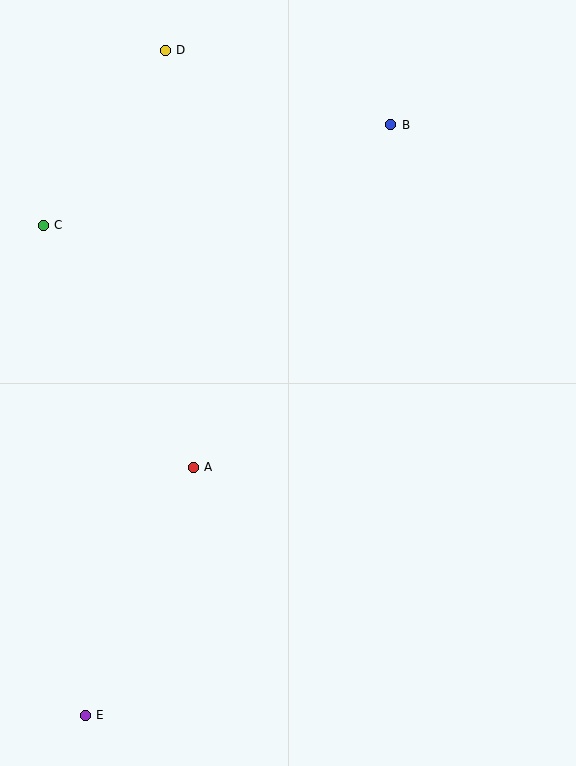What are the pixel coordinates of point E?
Point E is at (85, 715).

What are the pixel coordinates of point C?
Point C is at (43, 225).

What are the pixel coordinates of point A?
Point A is at (193, 467).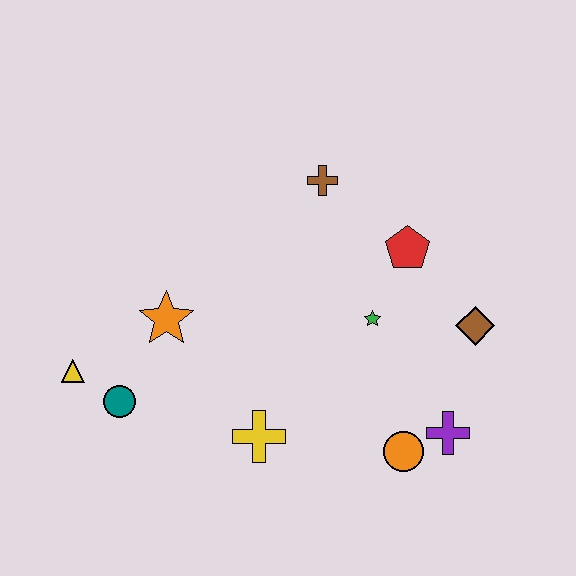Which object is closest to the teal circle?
The yellow triangle is closest to the teal circle.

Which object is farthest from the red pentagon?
The yellow triangle is farthest from the red pentagon.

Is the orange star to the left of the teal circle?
No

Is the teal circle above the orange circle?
Yes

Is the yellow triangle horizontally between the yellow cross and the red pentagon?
No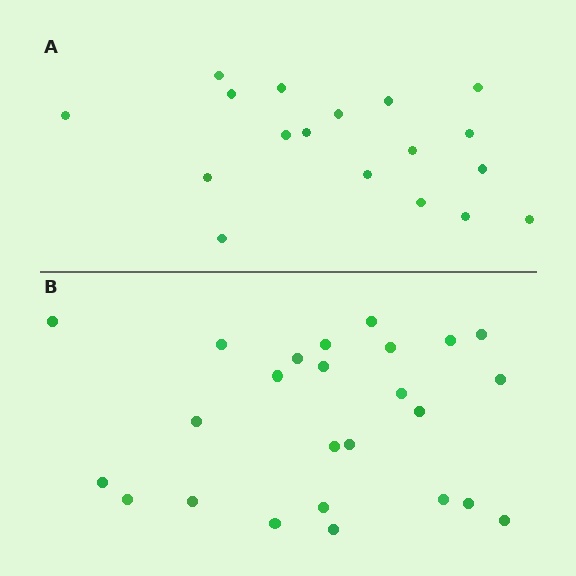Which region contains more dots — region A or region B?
Region B (the bottom region) has more dots.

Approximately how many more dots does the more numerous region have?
Region B has roughly 8 or so more dots than region A.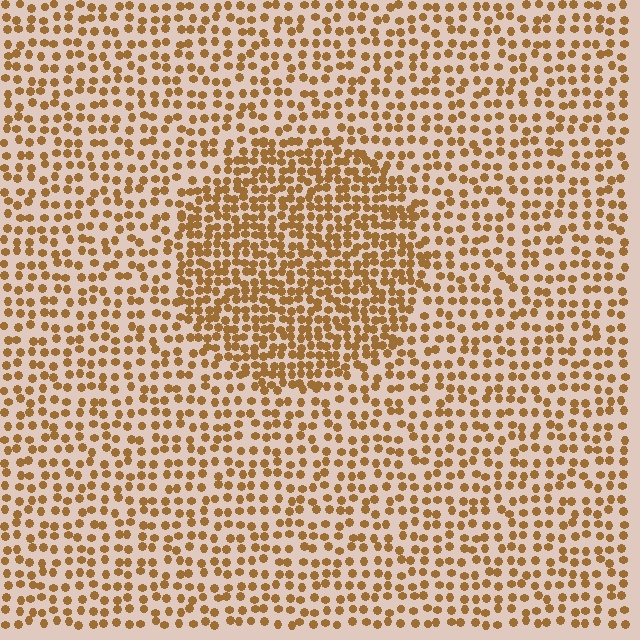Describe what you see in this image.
The image contains small brown elements arranged at two different densities. A circle-shaped region is visible where the elements are more densely packed than the surrounding area.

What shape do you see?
I see a circle.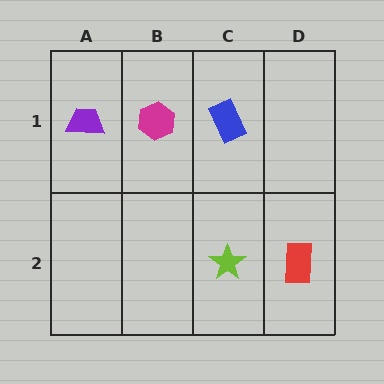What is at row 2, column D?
A red rectangle.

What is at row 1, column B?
A magenta hexagon.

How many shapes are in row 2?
2 shapes.